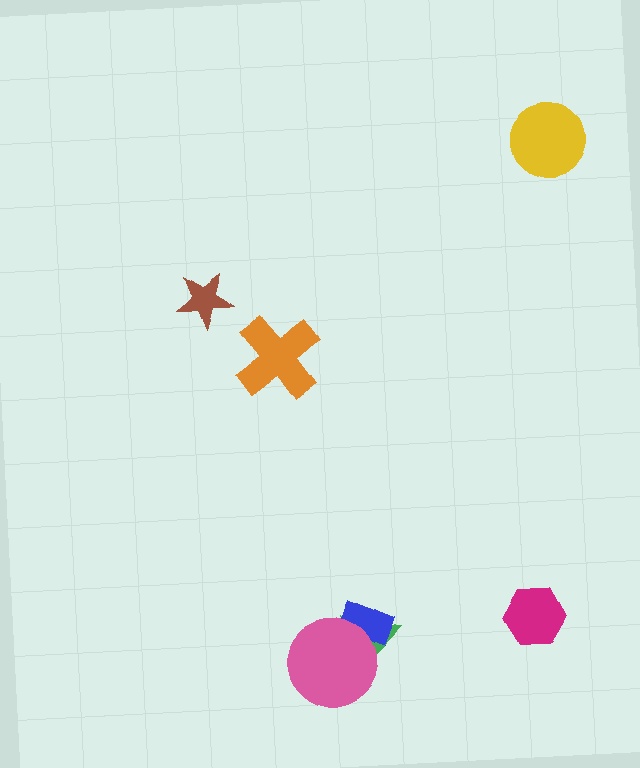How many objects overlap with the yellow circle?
0 objects overlap with the yellow circle.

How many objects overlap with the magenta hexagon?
0 objects overlap with the magenta hexagon.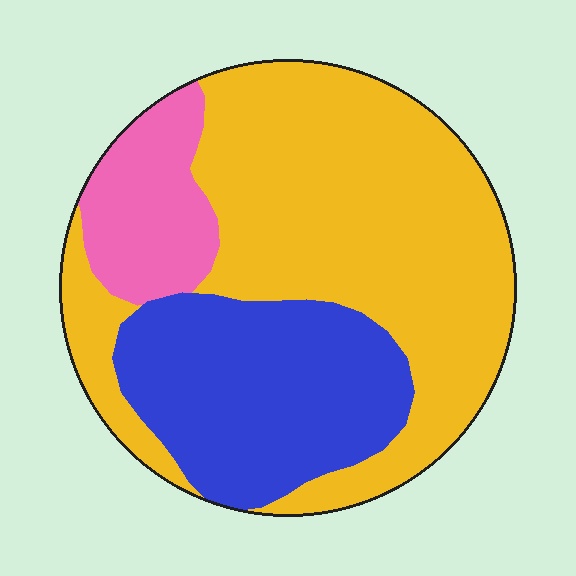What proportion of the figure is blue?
Blue covers 29% of the figure.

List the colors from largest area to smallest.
From largest to smallest: yellow, blue, pink.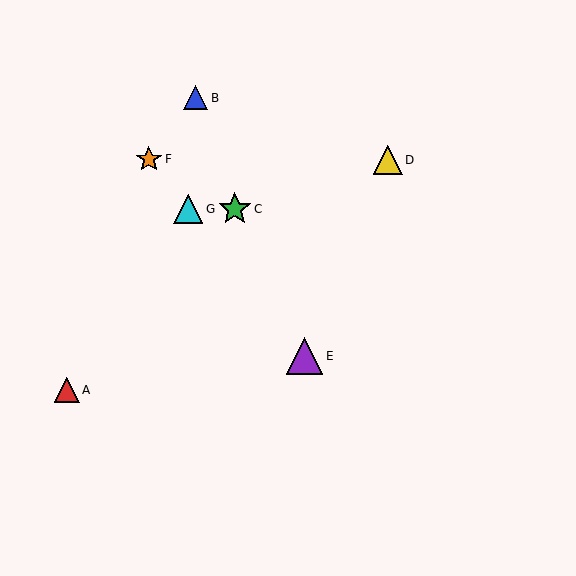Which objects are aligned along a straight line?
Objects E, F, G are aligned along a straight line.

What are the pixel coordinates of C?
Object C is at (235, 209).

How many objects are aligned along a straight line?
3 objects (E, F, G) are aligned along a straight line.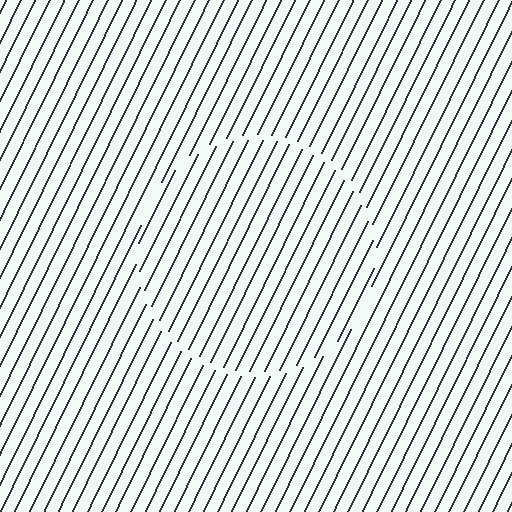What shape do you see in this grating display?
An illusory circle. The interior of the shape contains the same grating, shifted by half a period — the contour is defined by the phase discontinuity where line-ends from the inner and outer gratings abut.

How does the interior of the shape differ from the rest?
The interior of the shape contains the same grating, shifted by half a period — the contour is defined by the phase discontinuity where line-ends from the inner and outer gratings abut.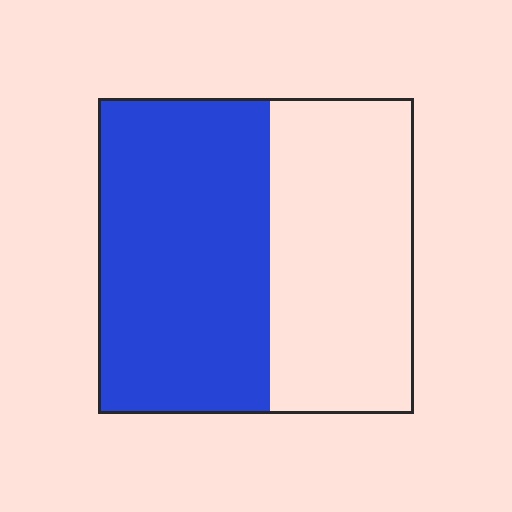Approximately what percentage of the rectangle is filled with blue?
Approximately 55%.